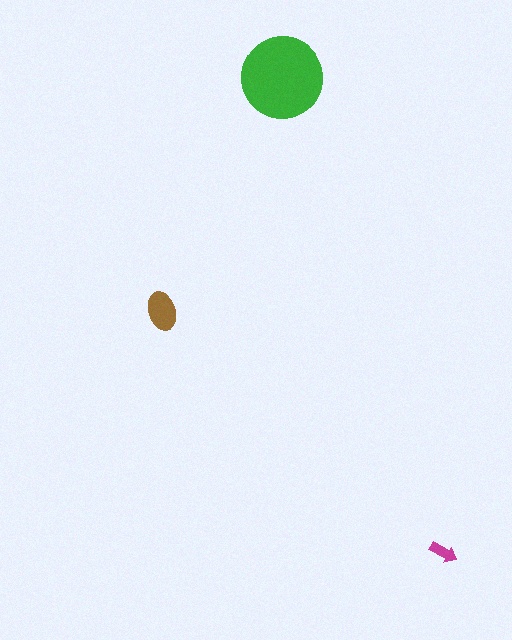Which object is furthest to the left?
The brown ellipse is leftmost.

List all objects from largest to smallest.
The green circle, the brown ellipse, the magenta arrow.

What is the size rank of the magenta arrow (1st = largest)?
3rd.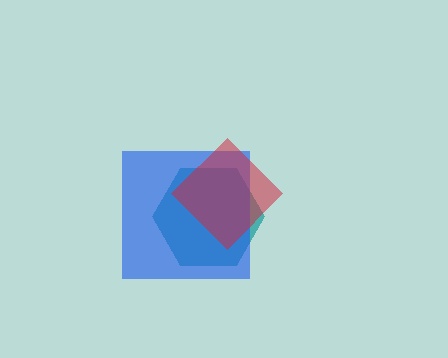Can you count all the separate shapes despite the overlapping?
Yes, there are 3 separate shapes.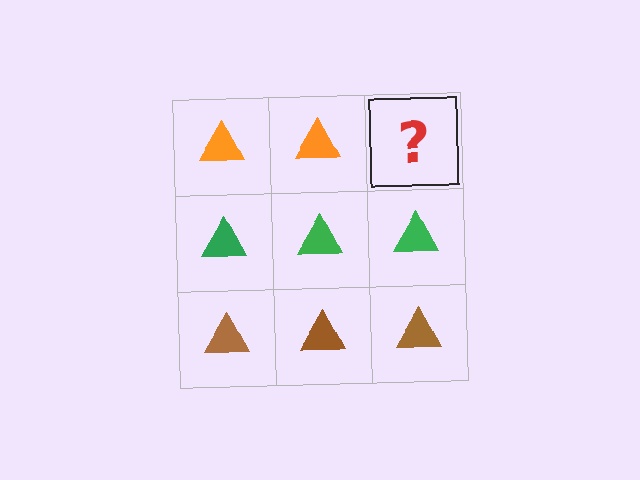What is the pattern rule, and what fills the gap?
The rule is that each row has a consistent color. The gap should be filled with an orange triangle.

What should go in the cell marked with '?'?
The missing cell should contain an orange triangle.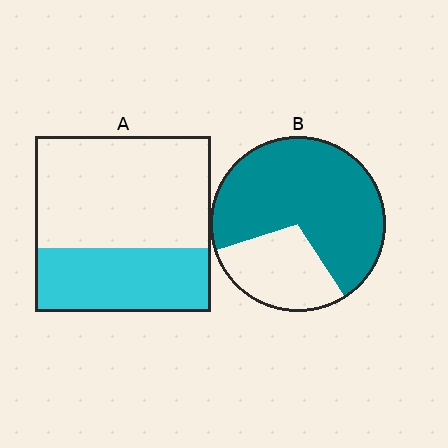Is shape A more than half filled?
No.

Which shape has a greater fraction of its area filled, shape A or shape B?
Shape B.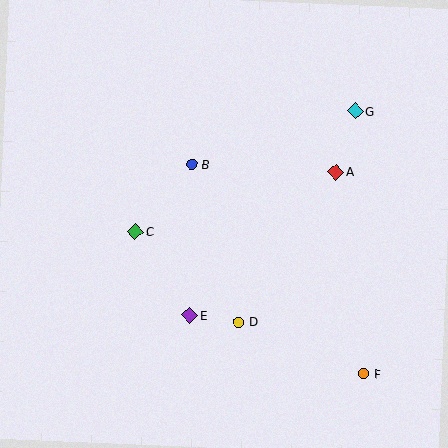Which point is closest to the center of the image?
Point B at (192, 165) is closest to the center.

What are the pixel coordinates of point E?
Point E is at (190, 316).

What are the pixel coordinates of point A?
Point A is at (336, 172).